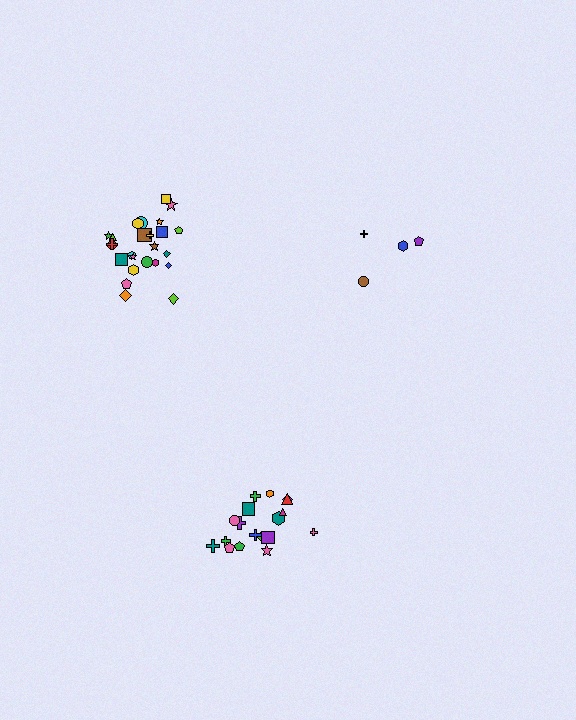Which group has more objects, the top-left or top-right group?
The top-left group.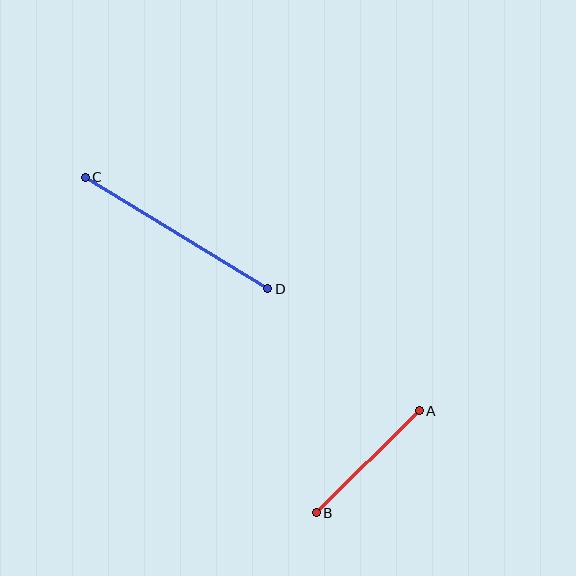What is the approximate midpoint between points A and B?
The midpoint is at approximately (368, 462) pixels.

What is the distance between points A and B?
The distance is approximately 145 pixels.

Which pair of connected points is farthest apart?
Points C and D are farthest apart.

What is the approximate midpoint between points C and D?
The midpoint is at approximately (177, 233) pixels.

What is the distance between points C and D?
The distance is approximately 214 pixels.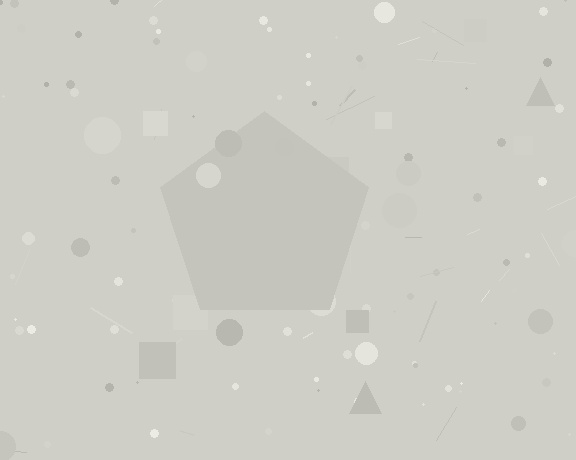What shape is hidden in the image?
A pentagon is hidden in the image.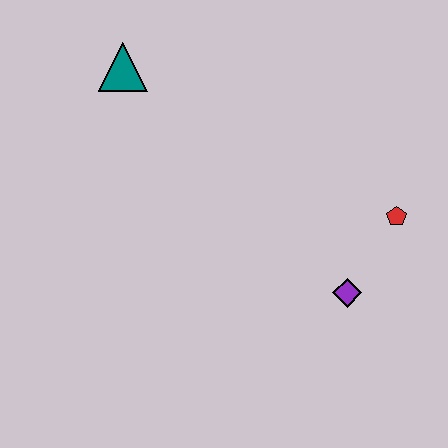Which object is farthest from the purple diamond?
The teal triangle is farthest from the purple diamond.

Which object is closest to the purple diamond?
The red pentagon is closest to the purple diamond.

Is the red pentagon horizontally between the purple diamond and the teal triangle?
No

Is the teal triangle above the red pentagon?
Yes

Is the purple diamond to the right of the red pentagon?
No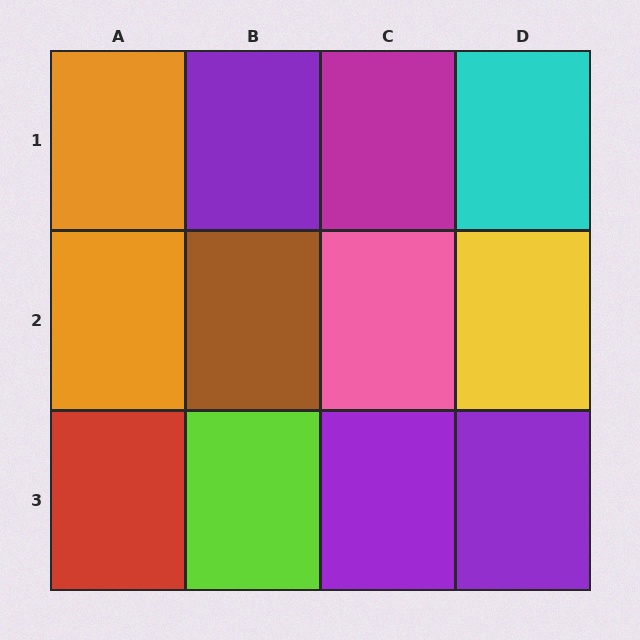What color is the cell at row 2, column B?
Brown.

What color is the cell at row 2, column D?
Yellow.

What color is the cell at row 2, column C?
Pink.